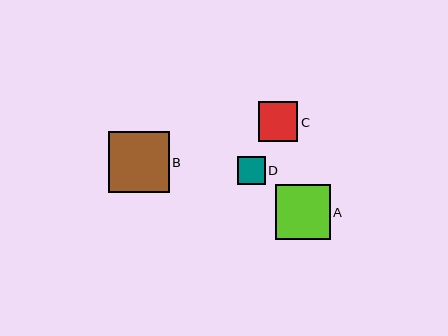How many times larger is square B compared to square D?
Square B is approximately 2.2 times the size of square D.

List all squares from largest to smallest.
From largest to smallest: B, A, C, D.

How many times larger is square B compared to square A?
Square B is approximately 1.1 times the size of square A.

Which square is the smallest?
Square D is the smallest with a size of approximately 28 pixels.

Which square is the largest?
Square B is the largest with a size of approximately 61 pixels.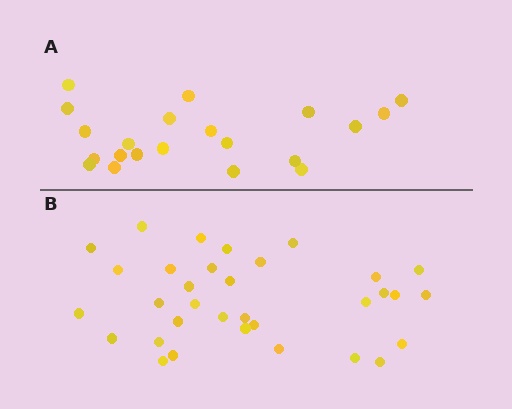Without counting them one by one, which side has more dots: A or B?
Region B (the bottom region) has more dots.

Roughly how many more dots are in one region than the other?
Region B has roughly 12 or so more dots than region A.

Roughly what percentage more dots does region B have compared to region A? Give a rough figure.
About 55% more.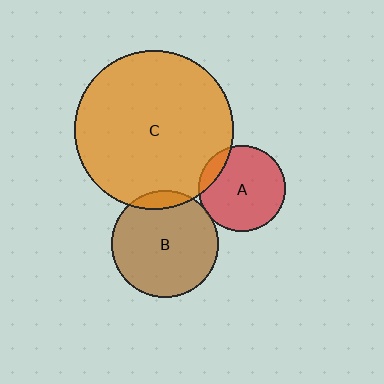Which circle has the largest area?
Circle C (orange).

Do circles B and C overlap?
Yes.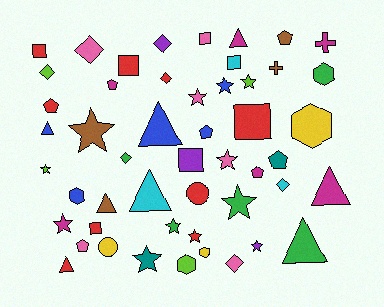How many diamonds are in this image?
There are 7 diamonds.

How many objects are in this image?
There are 50 objects.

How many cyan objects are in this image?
There are 3 cyan objects.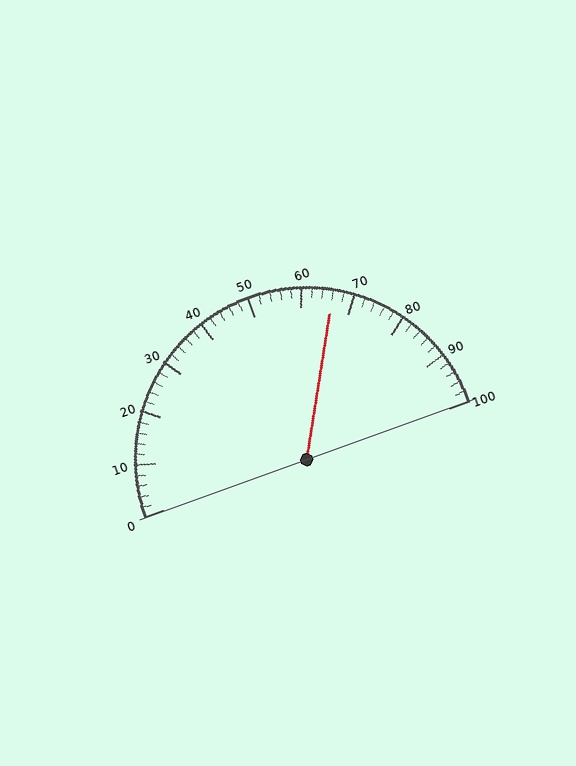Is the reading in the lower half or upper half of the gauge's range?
The reading is in the upper half of the range (0 to 100).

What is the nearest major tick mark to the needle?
The nearest major tick mark is 70.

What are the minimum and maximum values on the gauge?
The gauge ranges from 0 to 100.